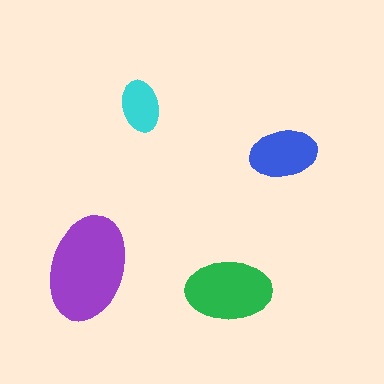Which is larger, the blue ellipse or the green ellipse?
The green one.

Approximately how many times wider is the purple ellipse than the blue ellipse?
About 1.5 times wider.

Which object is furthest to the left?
The purple ellipse is leftmost.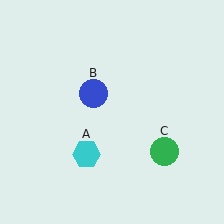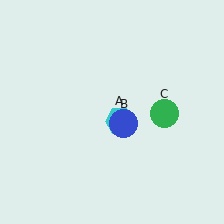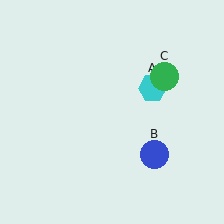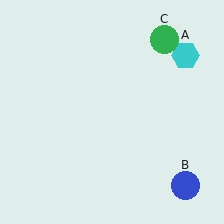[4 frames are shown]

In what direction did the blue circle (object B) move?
The blue circle (object B) moved down and to the right.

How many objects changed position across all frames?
3 objects changed position: cyan hexagon (object A), blue circle (object B), green circle (object C).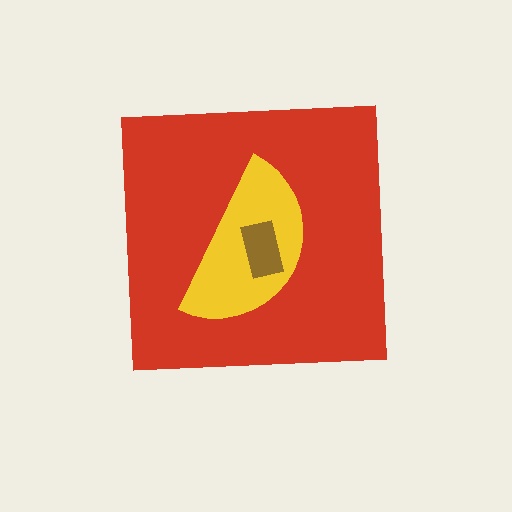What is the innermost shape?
The brown rectangle.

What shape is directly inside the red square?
The yellow semicircle.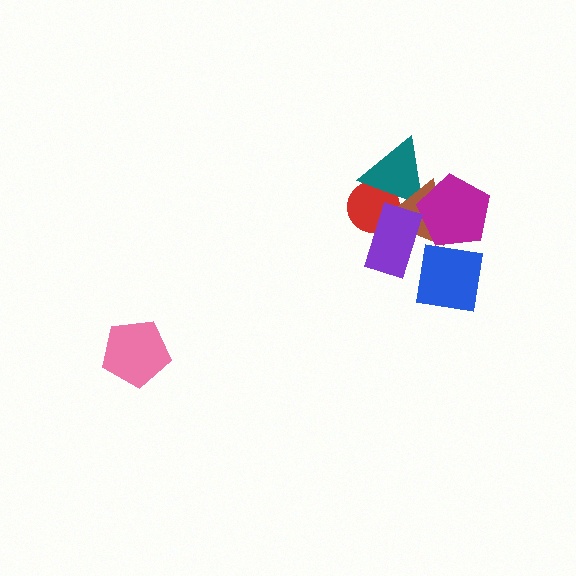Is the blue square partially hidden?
Yes, it is partially covered by another shape.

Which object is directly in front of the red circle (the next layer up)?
The teal triangle is directly in front of the red circle.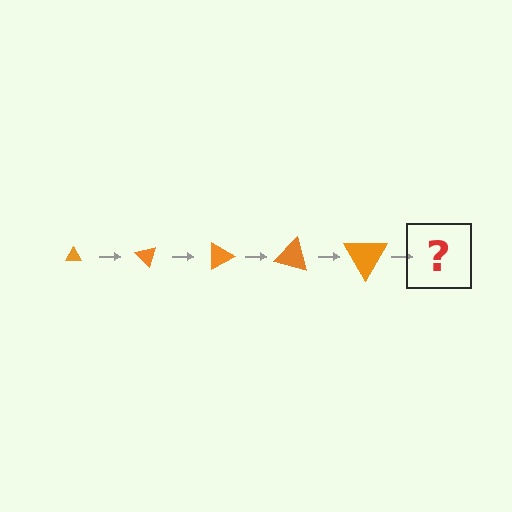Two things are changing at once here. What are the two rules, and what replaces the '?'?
The two rules are that the triangle grows larger each step and it rotates 45 degrees each step. The '?' should be a triangle, larger than the previous one and rotated 225 degrees from the start.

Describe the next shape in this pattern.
It should be a triangle, larger than the previous one and rotated 225 degrees from the start.